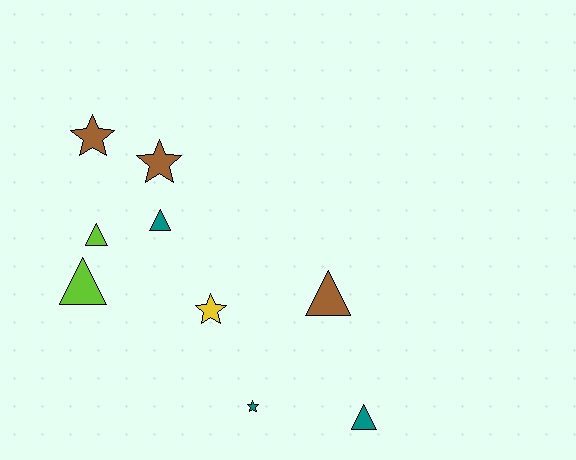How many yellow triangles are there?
There are no yellow triangles.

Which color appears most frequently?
Brown, with 3 objects.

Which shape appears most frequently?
Triangle, with 5 objects.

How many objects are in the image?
There are 9 objects.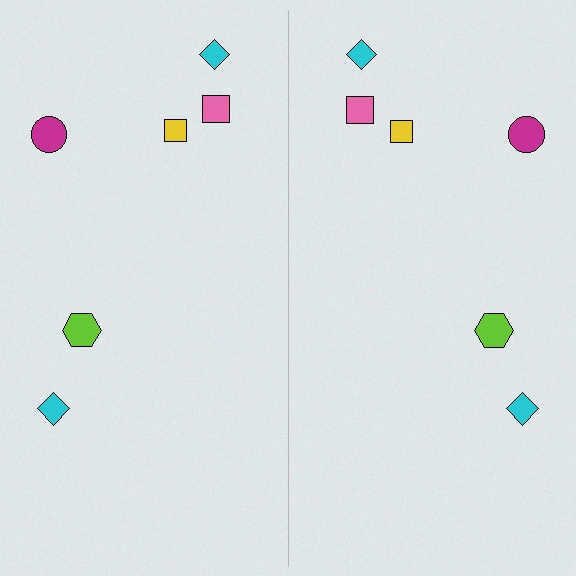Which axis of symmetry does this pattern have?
The pattern has a vertical axis of symmetry running through the center of the image.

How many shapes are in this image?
There are 12 shapes in this image.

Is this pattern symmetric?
Yes, this pattern has bilateral (reflection) symmetry.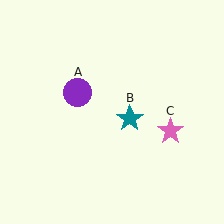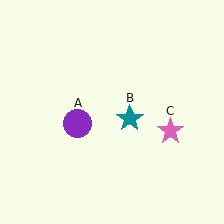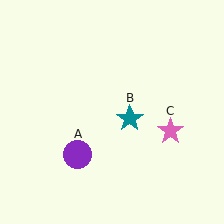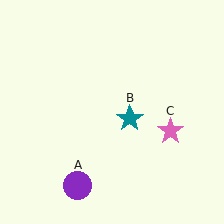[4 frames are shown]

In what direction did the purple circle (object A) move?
The purple circle (object A) moved down.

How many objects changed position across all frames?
1 object changed position: purple circle (object A).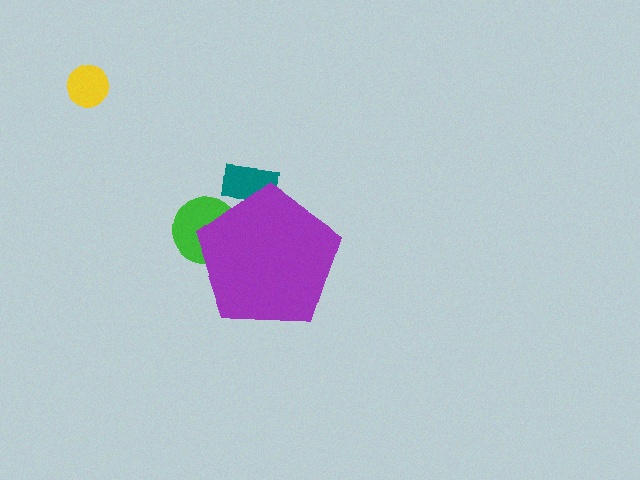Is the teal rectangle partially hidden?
Yes, the teal rectangle is partially hidden behind the purple pentagon.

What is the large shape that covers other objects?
A purple pentagon.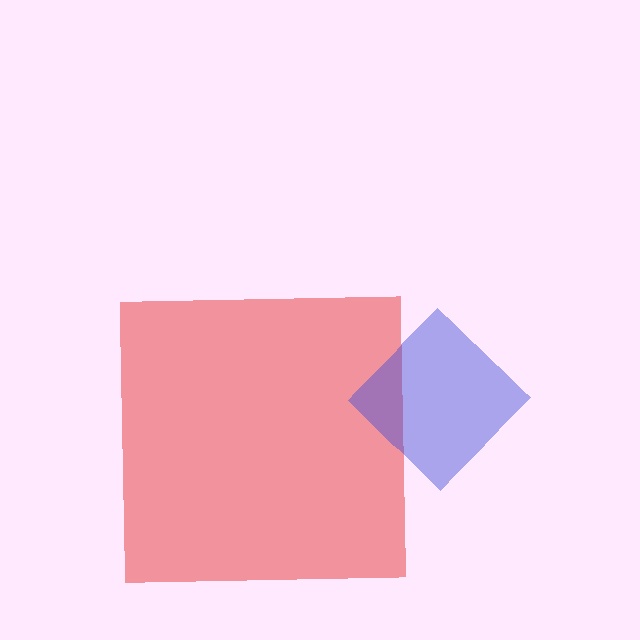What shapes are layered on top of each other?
The layered shapes are: a red square, a blue diamond.